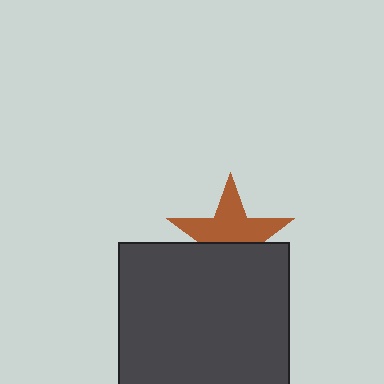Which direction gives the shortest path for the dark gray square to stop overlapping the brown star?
Moving down gives the shortest separation.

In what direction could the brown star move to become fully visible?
The brown star could move up. That would shift it out from behind the dark gray square entirely.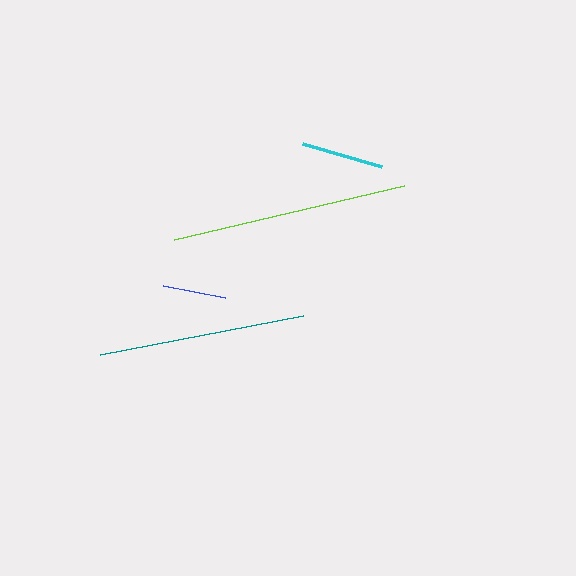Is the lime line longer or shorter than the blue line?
The lime line is longer than the blue line.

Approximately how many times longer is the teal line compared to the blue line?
The teal line is approximately 3.3 times the length of the blue line.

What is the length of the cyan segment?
The cyan segment is approximately 83 pixels long.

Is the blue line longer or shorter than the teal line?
The teal line is longer than the blue line.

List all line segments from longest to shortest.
From longest to shortest: lime, teal, cyan, blue.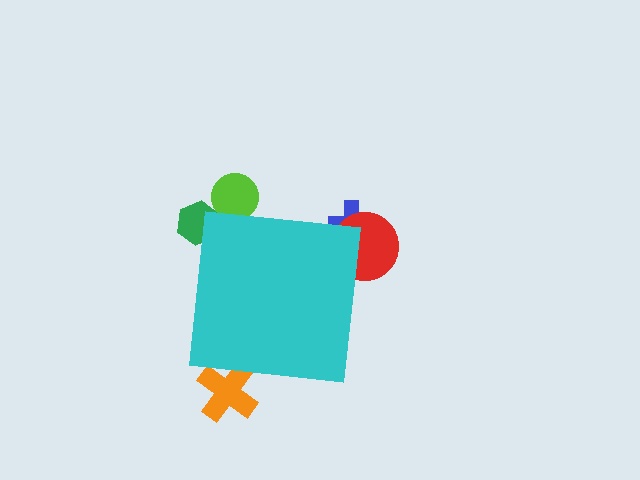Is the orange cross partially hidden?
Yes, the orange cross is partially hidden behind the cyan square.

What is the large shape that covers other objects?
A cyan square.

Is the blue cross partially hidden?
Yes, the blue cross is partially hidden behind the cyan square.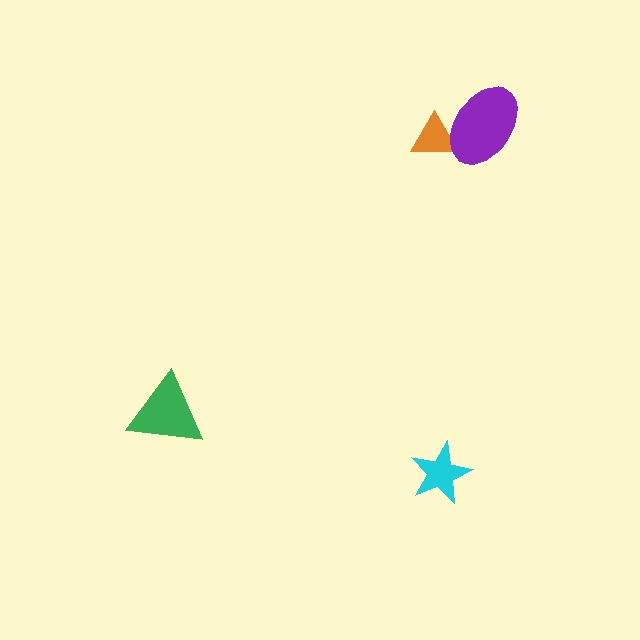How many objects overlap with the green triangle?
0 objects overlap with the green triangle.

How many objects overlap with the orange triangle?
1 object overlaps with the orange triangle.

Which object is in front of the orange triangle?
The purple ellipse is in front of the orange triangle.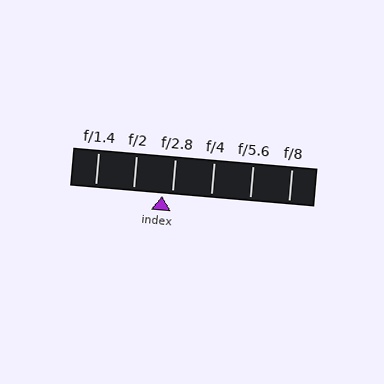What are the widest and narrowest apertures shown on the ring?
The widest aperture shown is f/1.4 and the narrowest is f/8.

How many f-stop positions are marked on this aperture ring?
There are 6 f-stop positions marked.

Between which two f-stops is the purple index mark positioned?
The index mark is between f/2 and f/2.8.